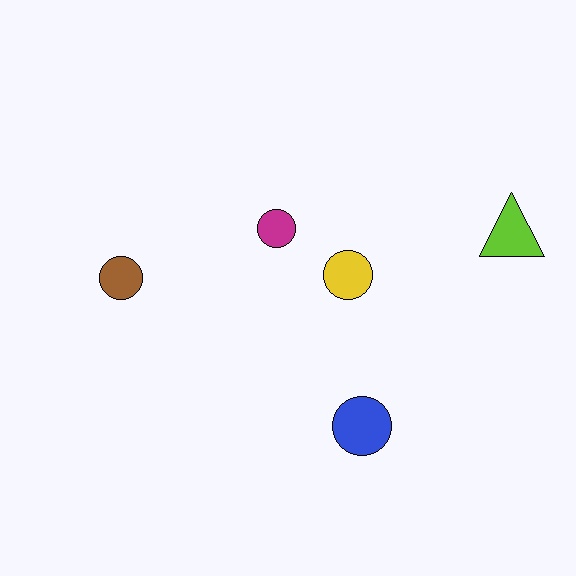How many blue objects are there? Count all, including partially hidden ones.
There is 1 blue object.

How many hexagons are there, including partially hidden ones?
There are no hexagons.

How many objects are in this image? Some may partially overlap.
There are 5 objects.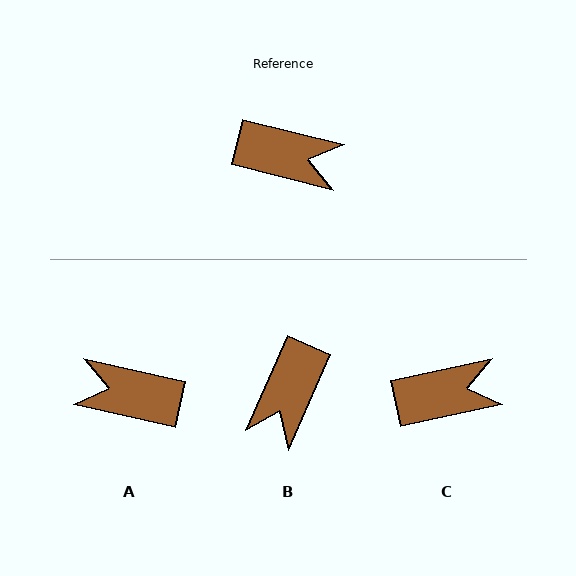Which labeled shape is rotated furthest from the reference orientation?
A, about 179 degrees away.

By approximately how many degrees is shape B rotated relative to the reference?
Approximately 100 degrees clockwise.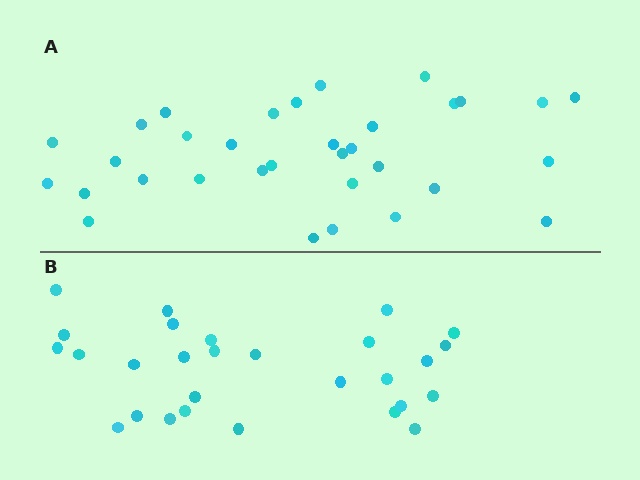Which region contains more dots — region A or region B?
Region A (the top region) has more dots.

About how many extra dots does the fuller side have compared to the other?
Region A has about 5 more dots than region B.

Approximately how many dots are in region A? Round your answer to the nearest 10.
About 30 dots. (The exact count is 33, which rounds to 30.)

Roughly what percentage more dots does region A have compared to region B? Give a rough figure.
About 20% more.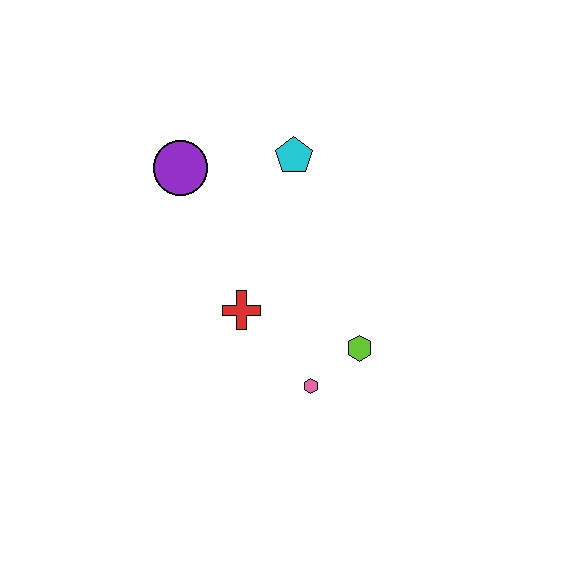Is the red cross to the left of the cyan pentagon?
Yes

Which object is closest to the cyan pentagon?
The purple circle is closest to the cyan pentagon.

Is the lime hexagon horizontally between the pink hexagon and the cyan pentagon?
No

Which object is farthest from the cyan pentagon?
The pink hexagon is farthest from the cyan pentagon.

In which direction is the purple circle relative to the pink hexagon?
The purple circle is above the pink hexagon.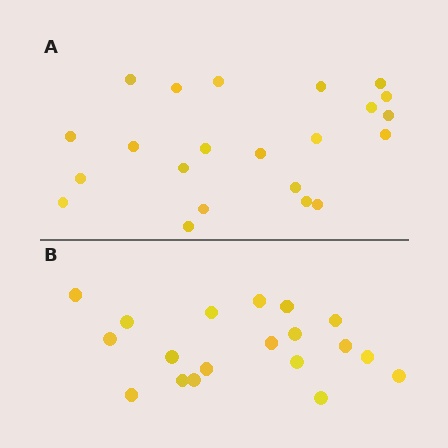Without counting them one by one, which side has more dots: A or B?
Region A (the top region) has more dots.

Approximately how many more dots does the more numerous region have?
Region A has just a few more — roughly 2 or 3 more dots than region B.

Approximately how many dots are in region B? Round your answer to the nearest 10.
About 20 dots. (The exact count is 19, which rounds to 20.)